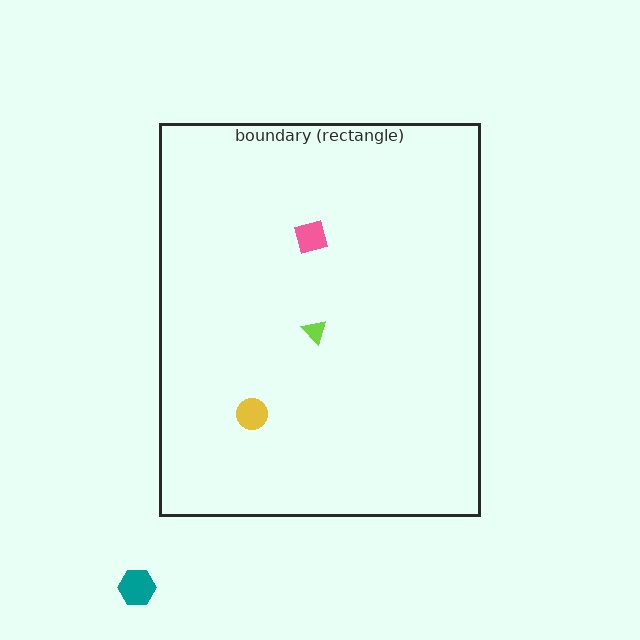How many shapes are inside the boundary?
3 inside, 1 outside.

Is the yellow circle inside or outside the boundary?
Inside.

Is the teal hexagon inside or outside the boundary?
Outside.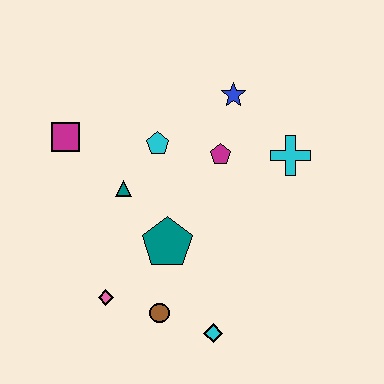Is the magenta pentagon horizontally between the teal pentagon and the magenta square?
No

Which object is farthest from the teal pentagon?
The blue star is farthest from the teal pentagon.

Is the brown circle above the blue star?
No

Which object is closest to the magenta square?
The teal triangle is closest to the magenta square.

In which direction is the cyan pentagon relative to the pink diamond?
The cyan pentagon is above the pink diamond.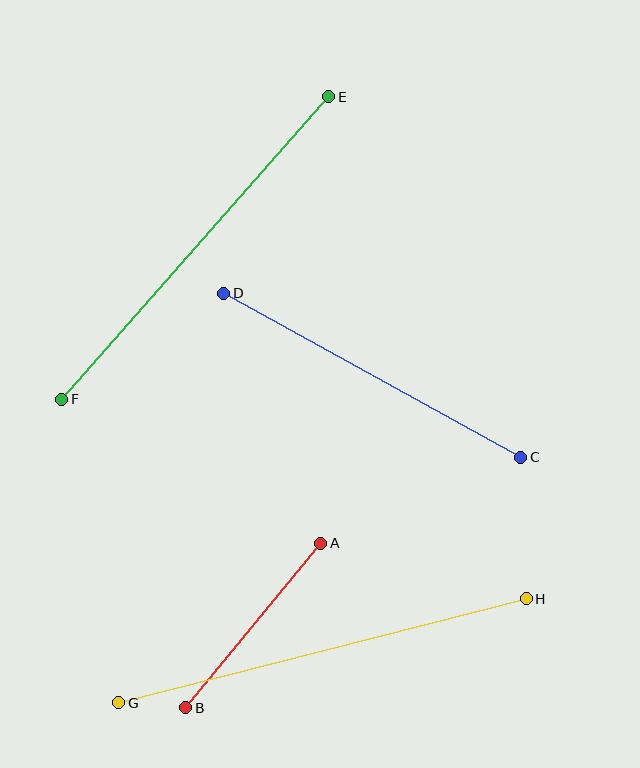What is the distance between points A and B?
The distance is approximately 213 pixels.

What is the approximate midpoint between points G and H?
The midpoint is at approximately (323, 651) pixels.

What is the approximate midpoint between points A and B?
The midpoint is at approximately (253, 625) pixels.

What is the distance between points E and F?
The distance is approximately 404 pixels.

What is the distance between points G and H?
The distance is approximately 421 pixels.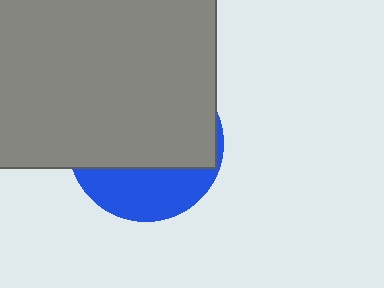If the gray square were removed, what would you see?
You would see the complete blue circle.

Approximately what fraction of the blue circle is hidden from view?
Roughly 69% of the blue circle is hidden behind the gray square.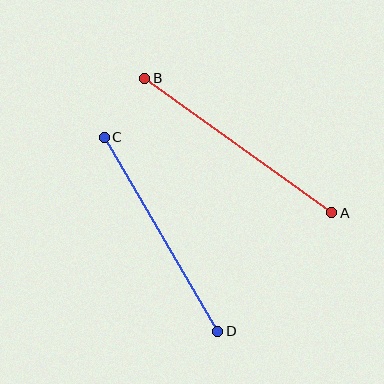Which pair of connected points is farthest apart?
Points A and B are farthest apart.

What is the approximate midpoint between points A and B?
The midpoint is at approximately (238, 146) pixels.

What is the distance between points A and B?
The distance is approximately 230 pixels.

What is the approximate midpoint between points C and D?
The midpoint is at approximately (161, 234) pixels.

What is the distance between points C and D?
The distance is approximately 225 pixels.